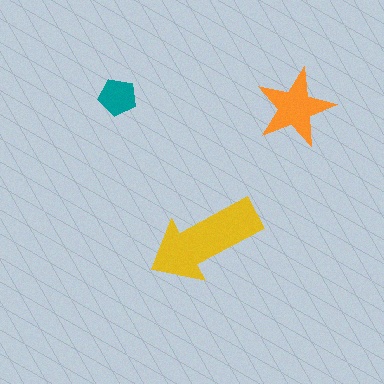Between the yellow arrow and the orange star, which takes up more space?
The yellow arrow.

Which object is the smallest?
The teal pentagon.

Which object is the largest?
The yellow arrow.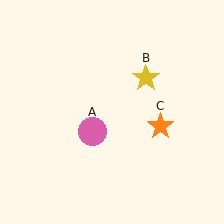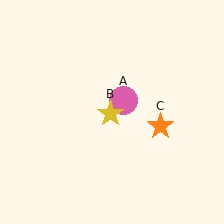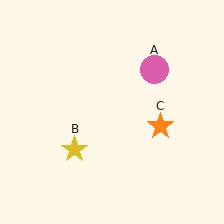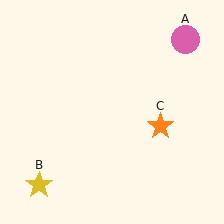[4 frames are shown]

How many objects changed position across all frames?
2 objects changed position: pink circle (object A), yellow star (object B).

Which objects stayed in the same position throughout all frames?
Orange star (object C) remained stationary.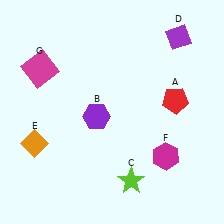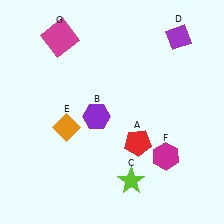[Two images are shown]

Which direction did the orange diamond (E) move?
The orange diamond (E) moved right.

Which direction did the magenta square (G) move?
The magenta square (G) moved up.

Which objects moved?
The objects that moved are: the red pentagon (A), the orange diamond (E), the magenta square (G).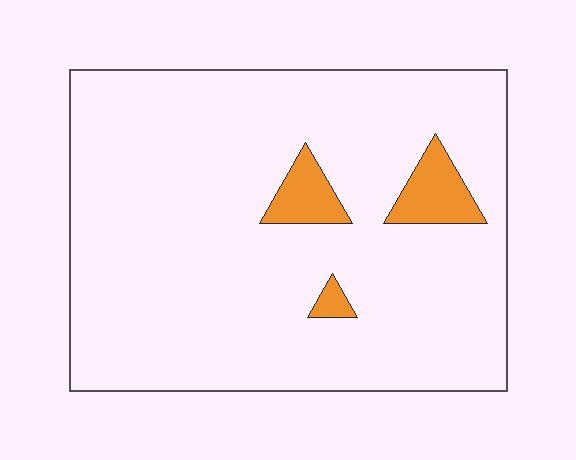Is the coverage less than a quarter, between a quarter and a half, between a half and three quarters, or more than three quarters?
Less than a quarter.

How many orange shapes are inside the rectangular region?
3.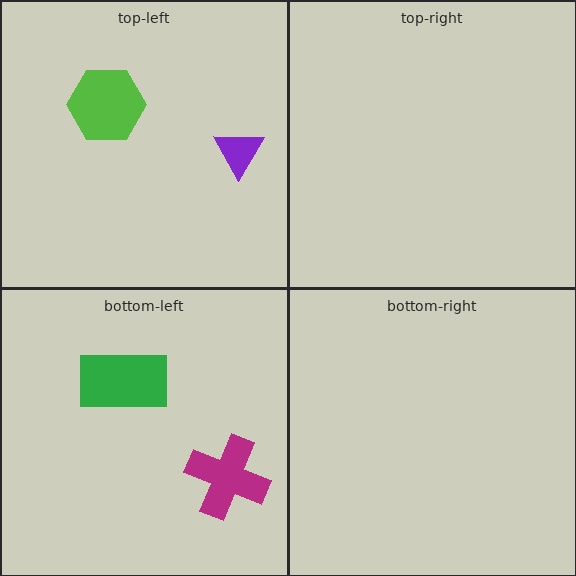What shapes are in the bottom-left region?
The magenta cross, the green rectangle.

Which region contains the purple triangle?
The top-left region.